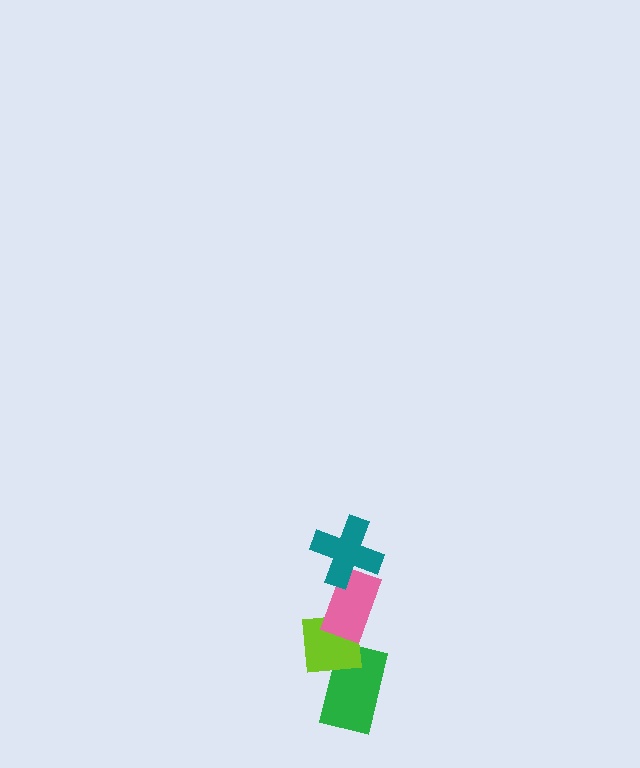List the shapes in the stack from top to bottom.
From top to bottom: the teal cross, the pink rectangle, the lime square, the green rectangle.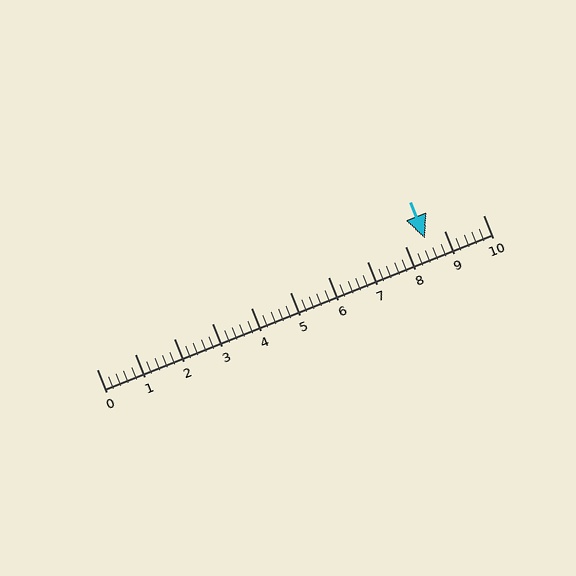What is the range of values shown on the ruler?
The ruler shows values from 0 to 10.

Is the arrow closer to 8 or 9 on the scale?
The arrow is closer to 9.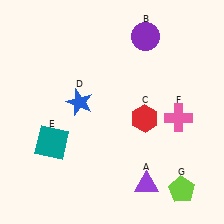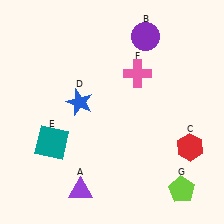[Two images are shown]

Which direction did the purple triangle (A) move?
The purple triangle (A) moved left.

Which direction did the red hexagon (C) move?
The red hexagon (C) moved right.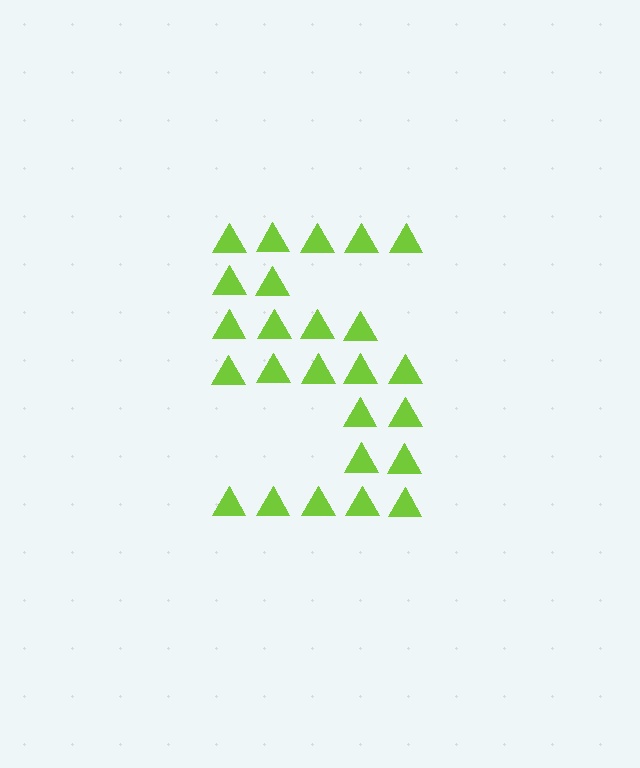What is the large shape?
The large shape is the digit 5.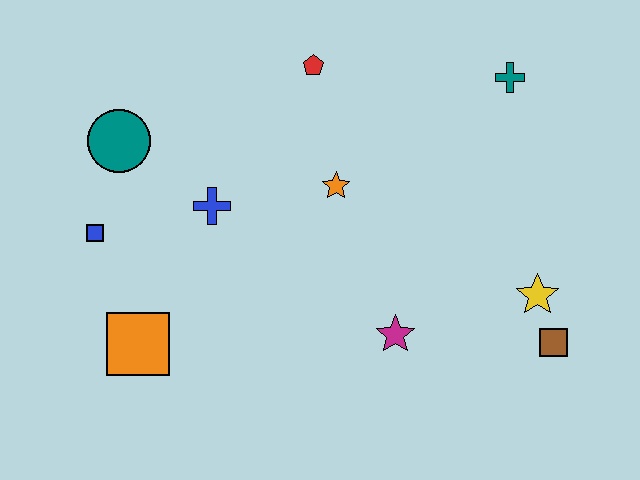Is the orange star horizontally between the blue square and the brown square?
Yes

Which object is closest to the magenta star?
The yellow star is closest to the magenta star.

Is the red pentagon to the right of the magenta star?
No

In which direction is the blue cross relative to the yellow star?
The blue cross is to the left of the yellow star.